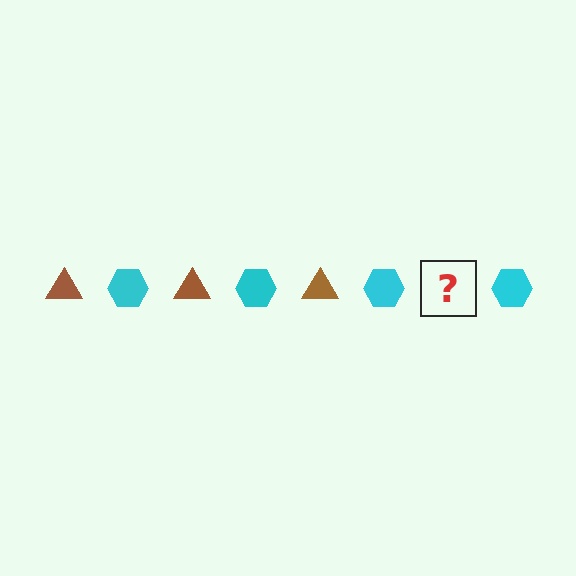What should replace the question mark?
The question mark should be replaced with a brown triangle.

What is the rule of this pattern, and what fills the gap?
The rule is that the pattern alternates between brown triangle and cyan hexagon. The gap should be filled with a brown triangle.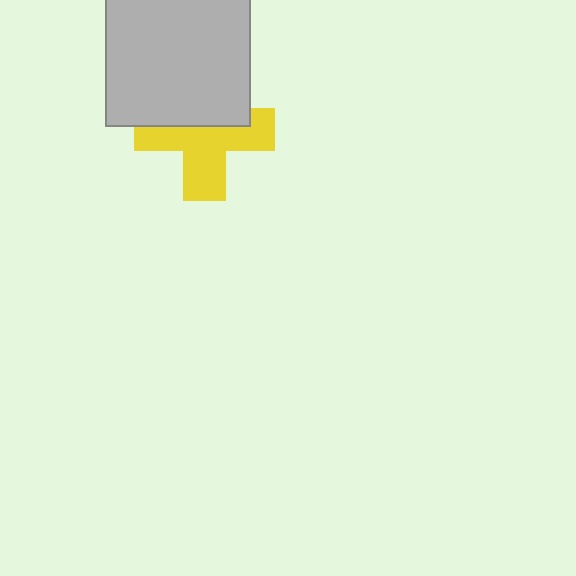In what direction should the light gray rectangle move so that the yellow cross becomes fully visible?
The light gray rectangle should move up. That is the shortest direction to clear the overlap and leave the yellow cross fully visible.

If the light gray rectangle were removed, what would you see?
You would see the complete yellow cross.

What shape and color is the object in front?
The object in front is a light gray rectangle.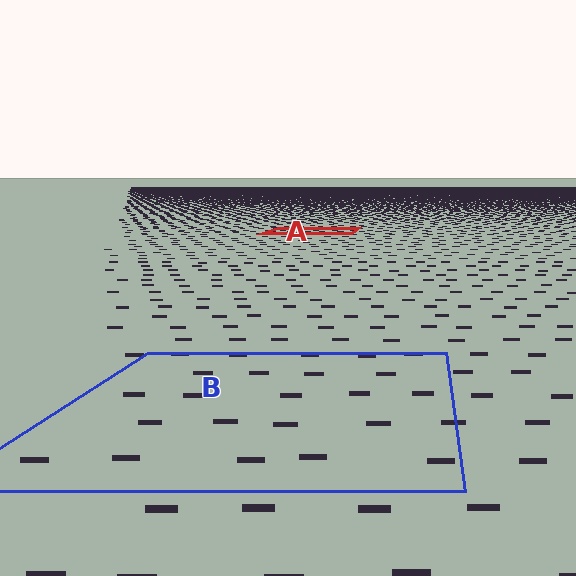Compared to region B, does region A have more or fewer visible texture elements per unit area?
Region A has more texture elements per unit area — they are packed more densely because it is farther away.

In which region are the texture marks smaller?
The texture marks are smaller in region A, because it is farther away.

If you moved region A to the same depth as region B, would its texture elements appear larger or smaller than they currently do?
They would appear larger. At a closer depth, the same texture elements are projected at a bigger on-screen size.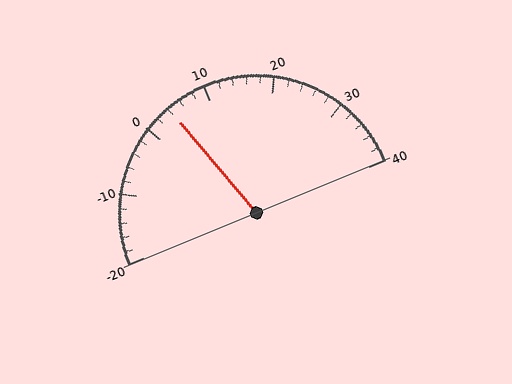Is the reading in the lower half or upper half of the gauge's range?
The reading is in the lower half of the range (-20 to 40).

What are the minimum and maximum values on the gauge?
The gauge ranges from -20 to 40.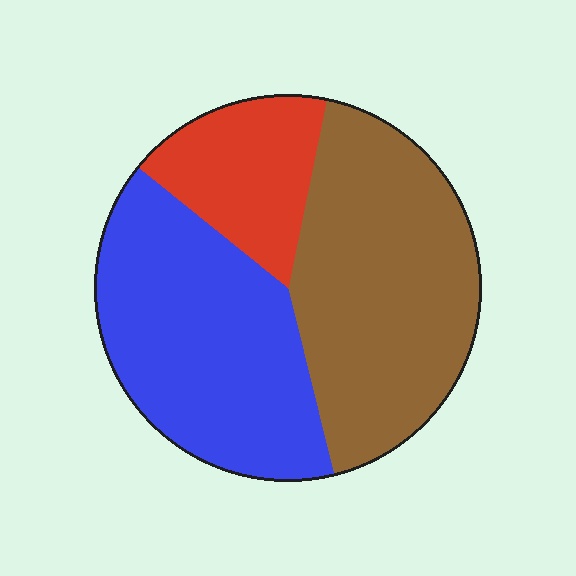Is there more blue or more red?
Blue.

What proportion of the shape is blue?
Blue covers around 40% of the shape.